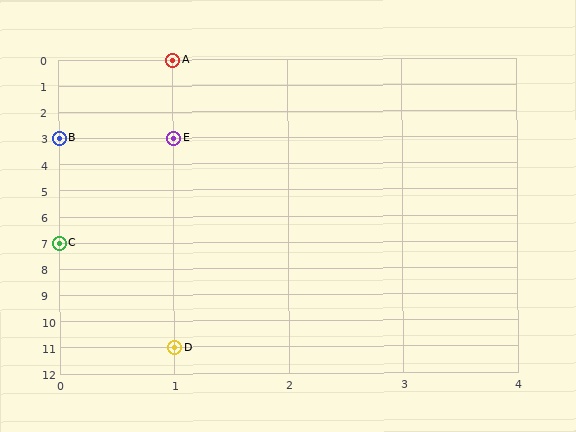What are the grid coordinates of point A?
Point A is at grid coordinates (1, 0).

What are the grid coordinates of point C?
Point C is at grid coordinates (0, 7).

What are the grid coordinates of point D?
Point D is at grid coordinates (1, 11).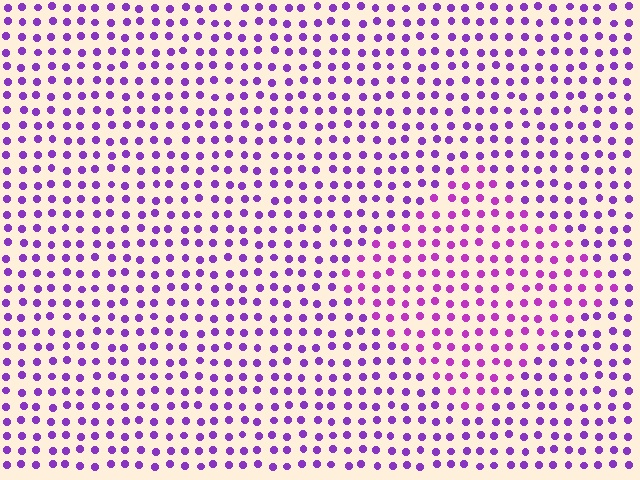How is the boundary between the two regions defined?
The boundary is defined purely by a slight shift in hue (about 22 degrees). Spacing, size, and orientation are identical on both sides.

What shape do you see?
I see a diamond.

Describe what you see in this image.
The image is filled with small purple elements in a uniform arrangement. A diamond-shaped region is visible where the elements are tinted to a slightly different hue, forming a subtle color boundary.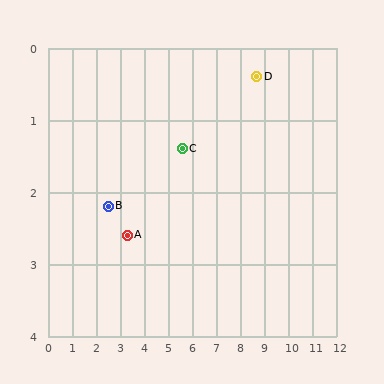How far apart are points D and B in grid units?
Points D and B are about 6.5 grid units apart.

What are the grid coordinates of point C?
Point C is at approximately (5.6, 1.4).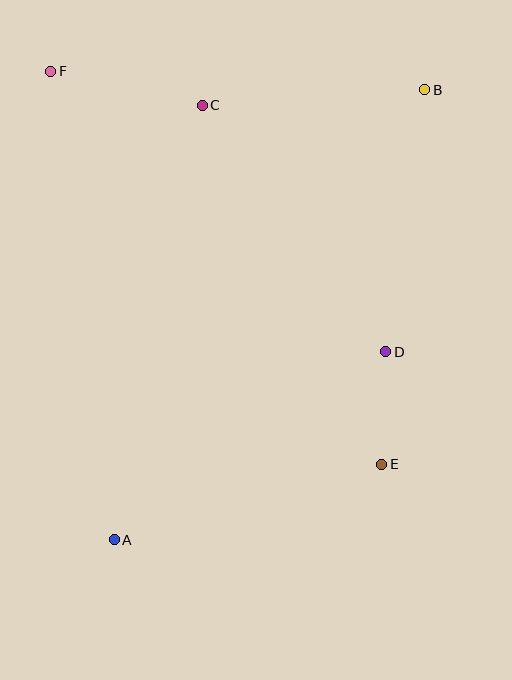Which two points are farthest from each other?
Points A and B are farthest from each other.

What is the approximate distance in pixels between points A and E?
The distance between A and E is approximately 278 pixels.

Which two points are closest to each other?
Points D and E are closest to each other.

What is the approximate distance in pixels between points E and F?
The distance between E and F is approximately 514 pixels.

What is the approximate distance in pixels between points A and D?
The distance between A and D is approximately 331 pixels.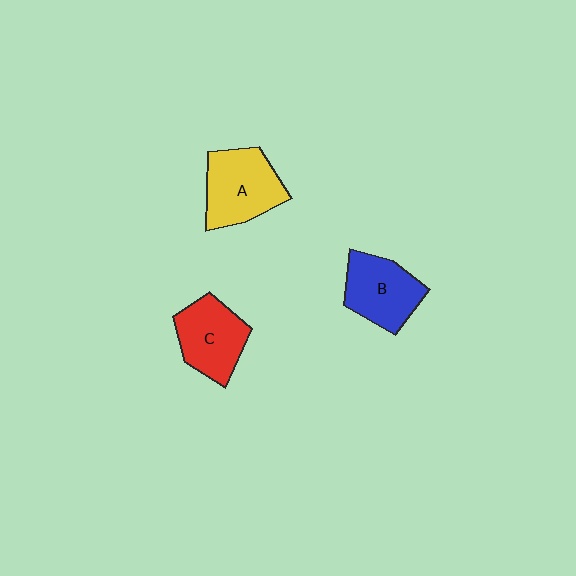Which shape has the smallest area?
Shape B (blue).